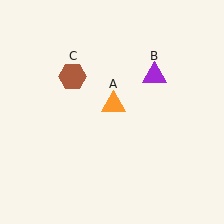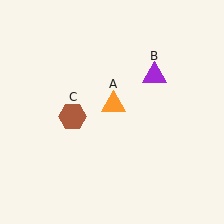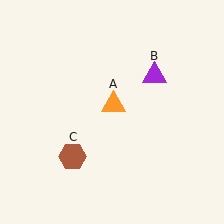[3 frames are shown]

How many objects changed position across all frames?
1 object changed position: brown hexagon (object C).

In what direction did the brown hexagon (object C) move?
The brown hexagon (object C) moved down.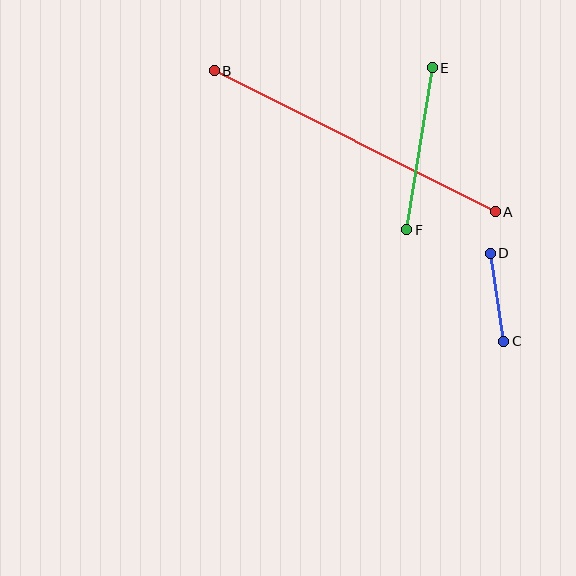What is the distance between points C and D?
The distance is approximately 89 pixels.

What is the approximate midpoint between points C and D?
The midpoint is at approximately (497, 297) pixels.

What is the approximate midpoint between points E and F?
The midpoint is at approximately (419, 149) pixels.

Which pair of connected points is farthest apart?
Points A and B are farthest apart.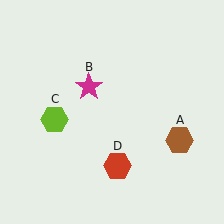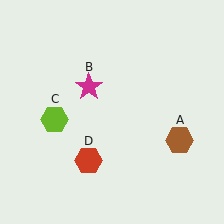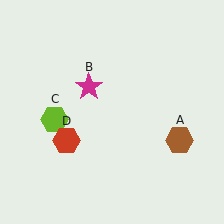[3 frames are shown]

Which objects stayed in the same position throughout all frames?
Brown hexagon (object A) and magenta star (object B) and lime hexagon (object C) remained stationary.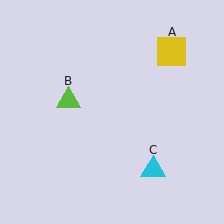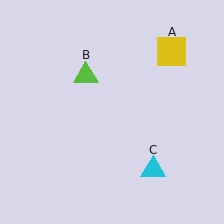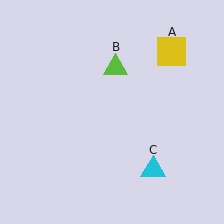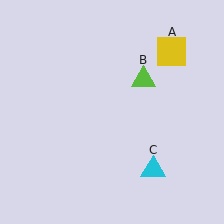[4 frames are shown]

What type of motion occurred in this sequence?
The lime triangle (object B) rotated clockwise around the center of the scene.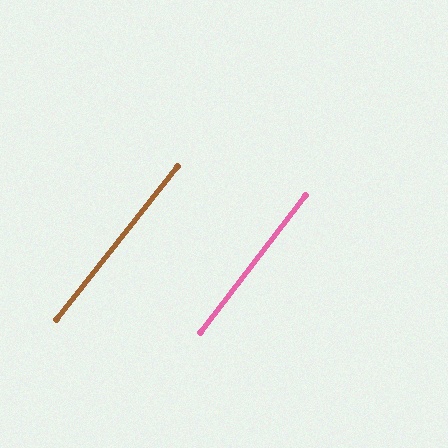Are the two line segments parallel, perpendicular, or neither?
Parallel — their directions differ by only 0.7°.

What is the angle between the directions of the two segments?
Approximately 1 degree.